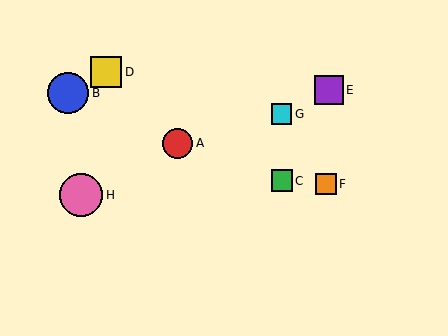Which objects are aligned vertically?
Objects C, G are aligned vertically.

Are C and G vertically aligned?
Yes, both are at x≈282.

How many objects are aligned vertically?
2 objects (C, G) are aligned vertically.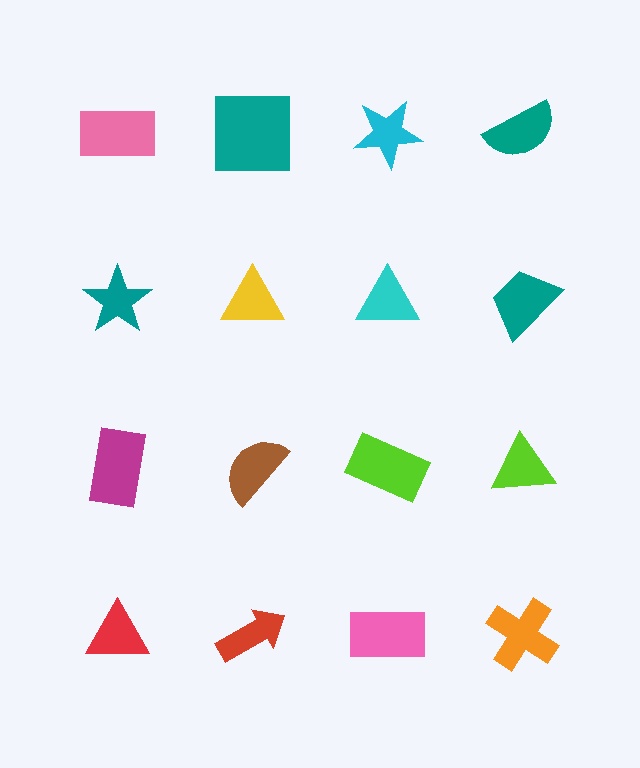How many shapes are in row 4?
4 shapes.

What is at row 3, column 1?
A magenta rectangle.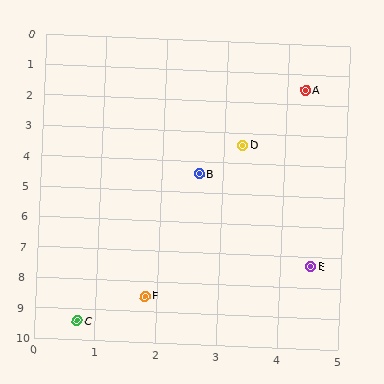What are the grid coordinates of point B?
Point B is at approximately (2.6, 4.4).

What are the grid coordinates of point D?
Point D is at approximately (3.3, 3.4).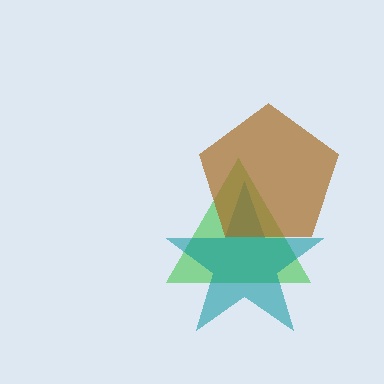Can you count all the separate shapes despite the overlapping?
Yes, there are 3 separate shapes.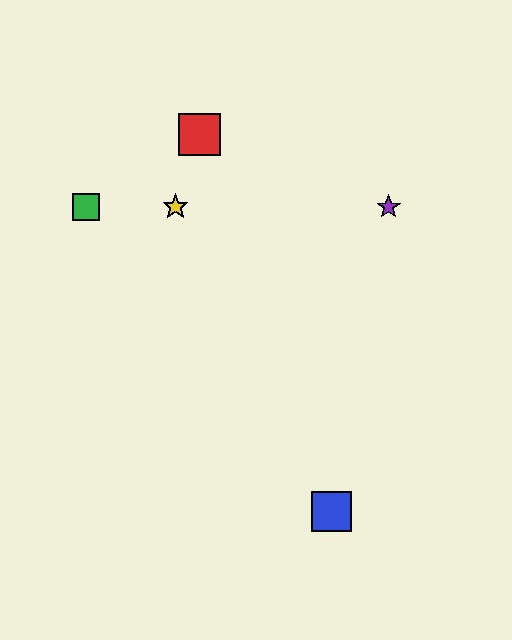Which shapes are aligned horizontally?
The green square, the yellow star, the purple star are aligned horizontally.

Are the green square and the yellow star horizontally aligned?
Yes, both are at y≈207.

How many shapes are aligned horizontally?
3 shapes (the green square, the yellow star, the purple star) are aligned horizontally.